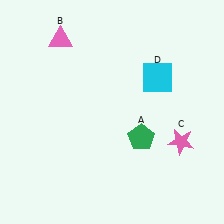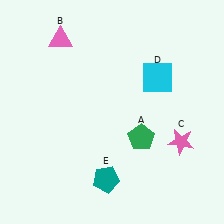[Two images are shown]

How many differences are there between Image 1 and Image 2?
There is 1 difference between the two images.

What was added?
A teal pentagon (E) was added in Image 2.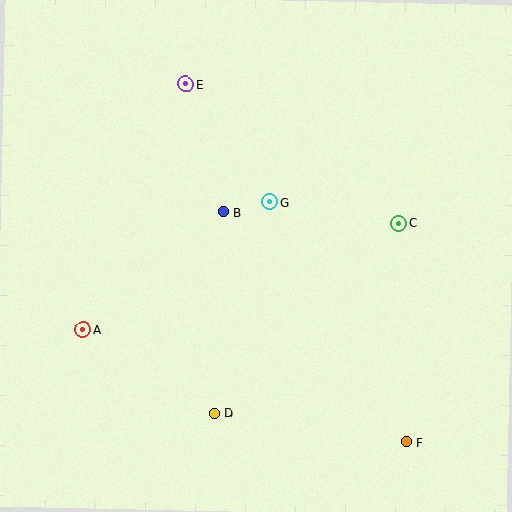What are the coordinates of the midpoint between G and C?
The midpoint between G and C is at (334, 213).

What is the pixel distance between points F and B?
The distance between F and B is 294 pixels.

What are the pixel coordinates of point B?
Point B is at (223, 212).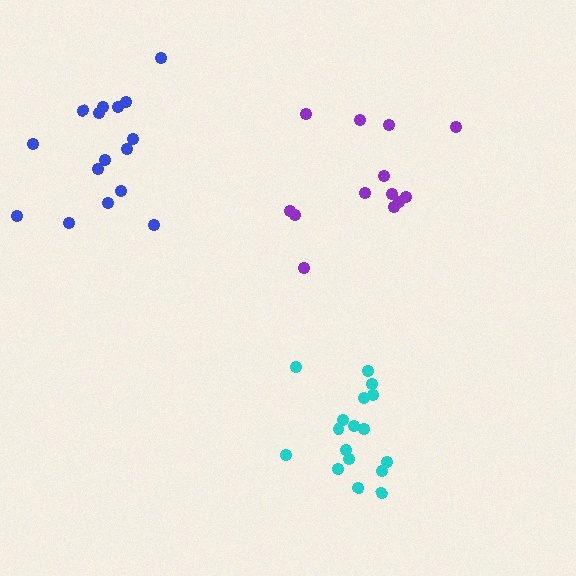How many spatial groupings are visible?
There are 3 spatial groupings.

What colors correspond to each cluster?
The clusters are colored: purple, blue, cyan.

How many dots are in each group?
Group 1: 13 dots, Group 2: 16 dots, Group 3: 17 dots (46 total).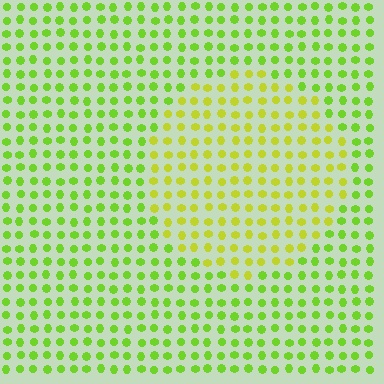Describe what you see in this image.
The image is filled with small lime elements in a uniform arrangement. A circle-shaped region is visible where the elements are tinted to a slightly different hue, forming a subtle color boundary.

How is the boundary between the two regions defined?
The boundary is defined purely by a slight shift in hue (about 28 degrees). Spacing, size, and orientation are identical on both sides.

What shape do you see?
I see a circle.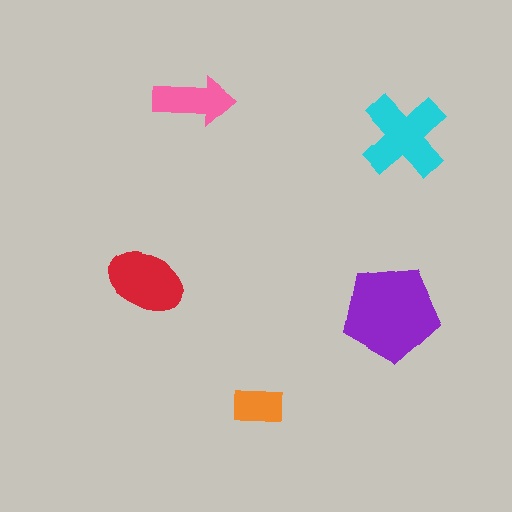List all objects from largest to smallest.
The purple pentagon, the cyan cross, the red ellipse, the pink arrow, the orange rectangle.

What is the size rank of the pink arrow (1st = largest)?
4th.